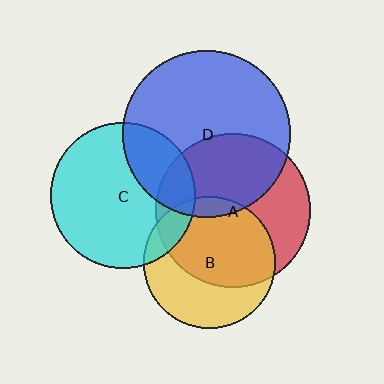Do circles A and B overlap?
Yes.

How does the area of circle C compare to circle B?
Approximately 1.2 times.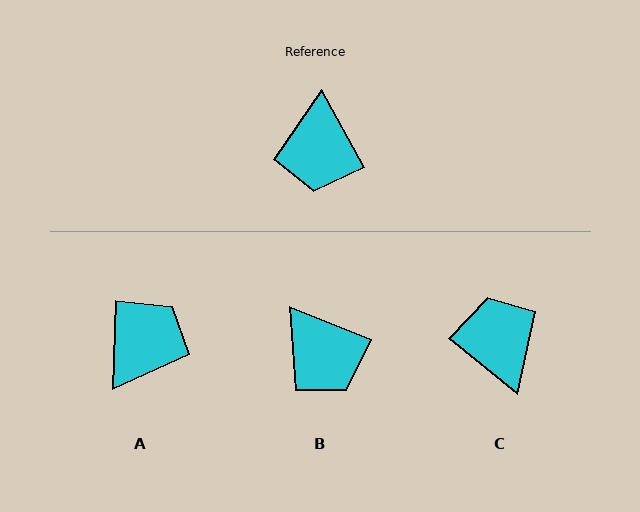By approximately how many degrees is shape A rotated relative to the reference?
Approximately 149 degrees counter-clockwise.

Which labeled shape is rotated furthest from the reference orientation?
C, about 158 degrees away.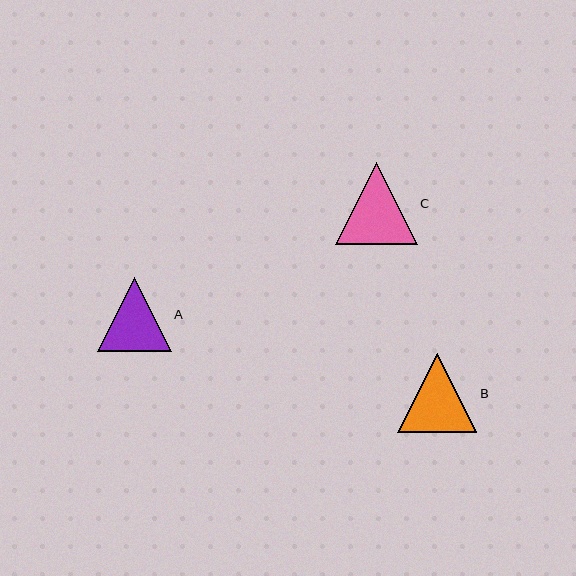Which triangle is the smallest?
Triangle A is the smallest with a size of approximately 73 pixels.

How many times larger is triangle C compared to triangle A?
Triangle C is approximately 1.1 times the size of triangle A.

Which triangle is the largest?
Triangle C is the largest with a size of approximately 82 pixels.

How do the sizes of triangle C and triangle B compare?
Triangle C and triangle B are approximately the same size.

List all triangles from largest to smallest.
From largest to smallest: C, B, A.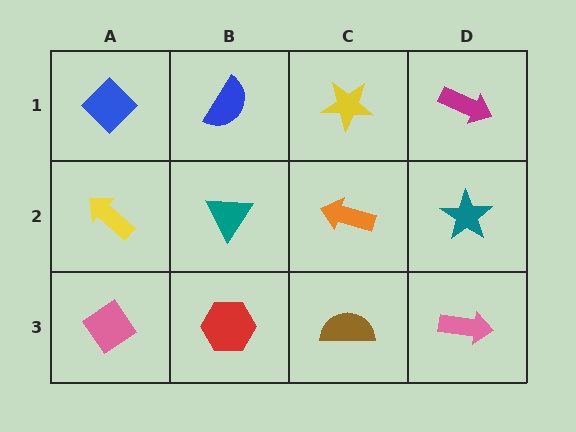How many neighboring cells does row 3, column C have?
3.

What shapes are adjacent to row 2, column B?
A blue semicircle (row 1, column B), a red hexagon (row 3, column B), a yellow arrow (row 2, column A), an orange arrow (row 2, column C).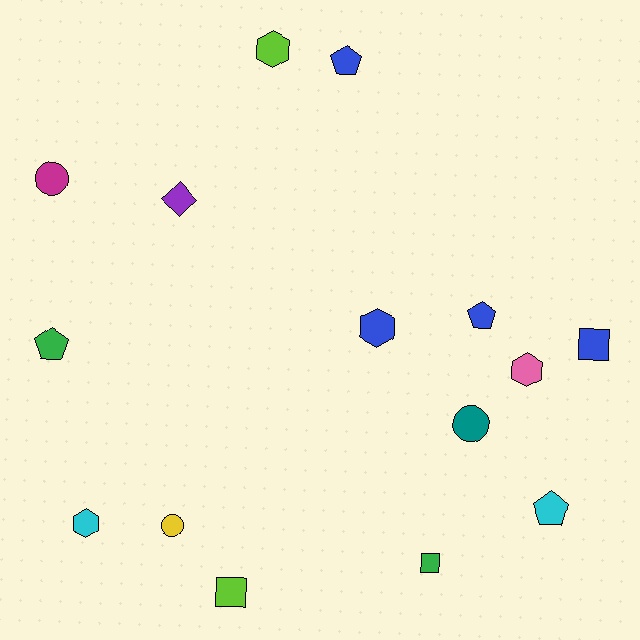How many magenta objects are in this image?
There is 1 magenta object.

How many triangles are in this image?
There are no triangles.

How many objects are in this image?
There are 15 objects.